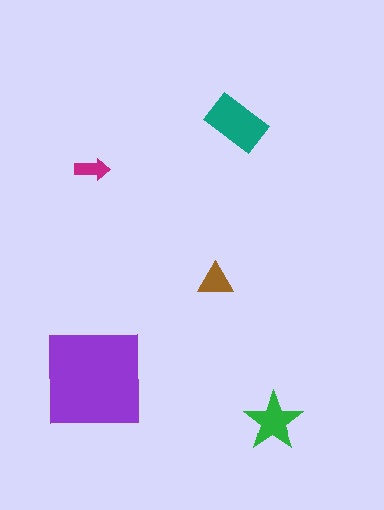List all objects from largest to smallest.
The purple square, the teal rectangle, the green star, the brown triangle, the magenta arrow.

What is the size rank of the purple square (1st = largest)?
1st.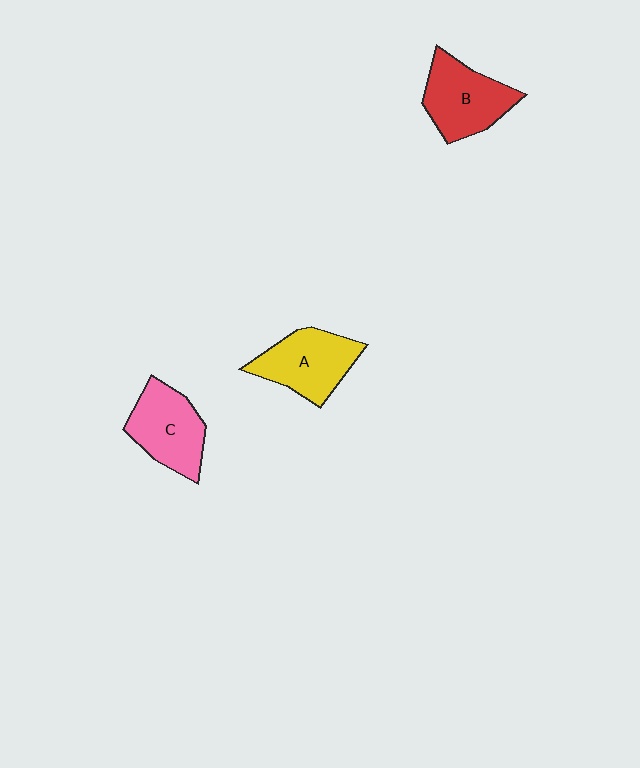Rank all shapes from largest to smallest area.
From largest to smallest: B (red), A (yellow), C (pink).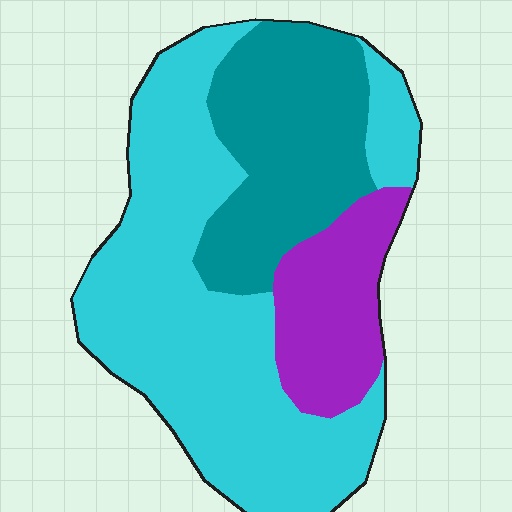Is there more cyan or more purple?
Cyan.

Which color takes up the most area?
Cyan, at roughly 55%.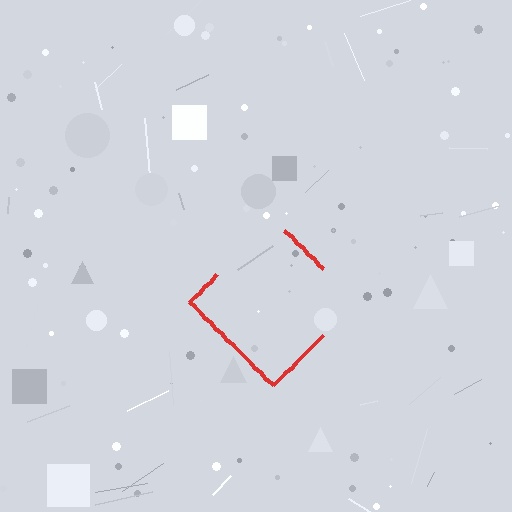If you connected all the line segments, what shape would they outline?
They would outline a diamond.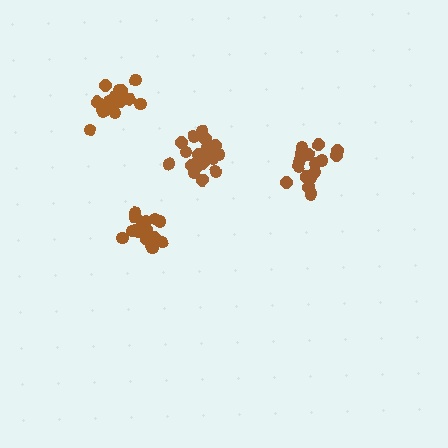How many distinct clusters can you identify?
There are 4 distinct clusters.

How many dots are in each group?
Group 1: 21 dots, Group 2: 20 dots, Group 3: 21 dots, Group 4: 19 dots (81 total).